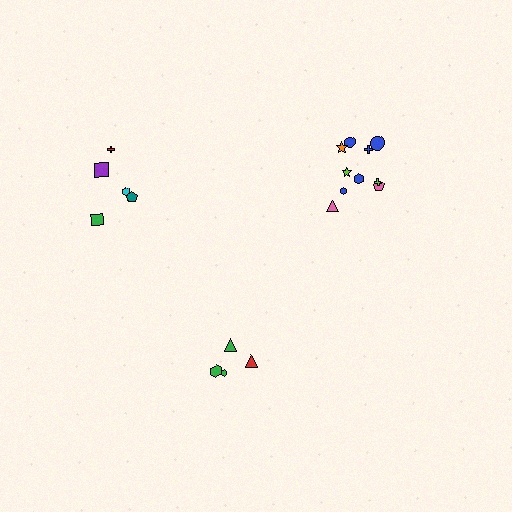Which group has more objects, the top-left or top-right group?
The top-right group.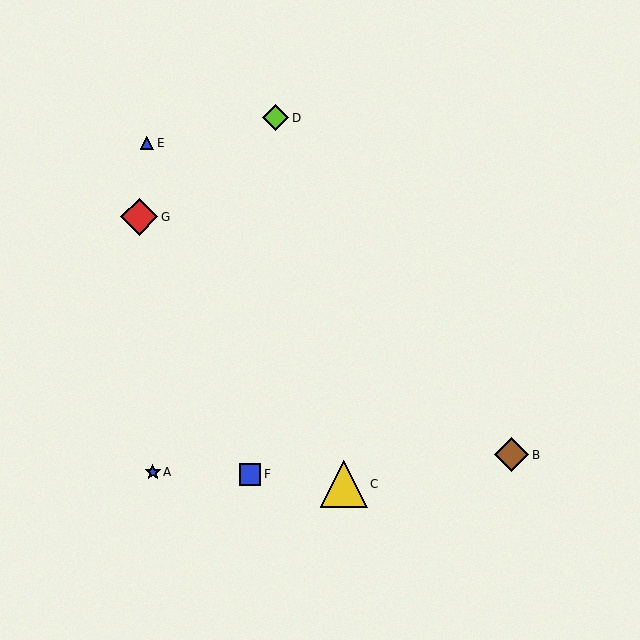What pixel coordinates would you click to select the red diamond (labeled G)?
Click at (139, 217) to select the red diamond G.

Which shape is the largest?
The yellow triangle (labeled C) is the largest.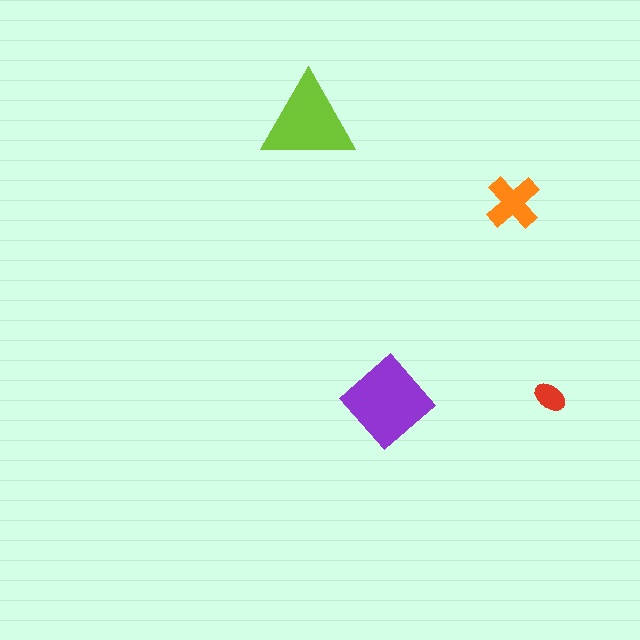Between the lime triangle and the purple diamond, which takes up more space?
The purple diamond.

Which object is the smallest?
The red ellipse.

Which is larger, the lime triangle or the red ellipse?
The lime triangle.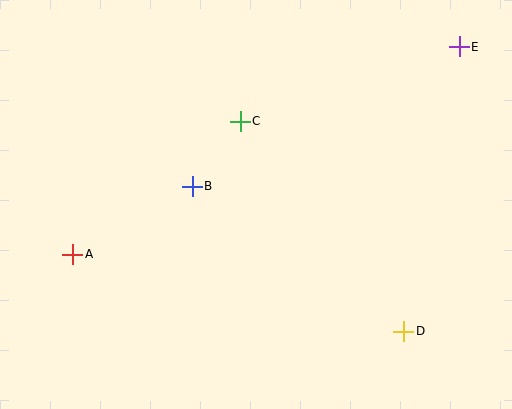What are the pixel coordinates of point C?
Point C is at (240, 121).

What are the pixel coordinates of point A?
Point A is at (73, 254).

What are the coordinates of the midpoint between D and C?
The midpoint between D and C is at (322, 226).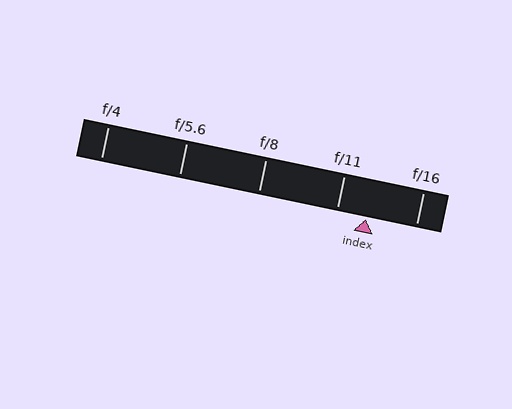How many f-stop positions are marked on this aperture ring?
There are 5 f-stop positions marked.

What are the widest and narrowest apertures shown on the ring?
The widest aperture shown is f/4 and the narrowest is f/16.